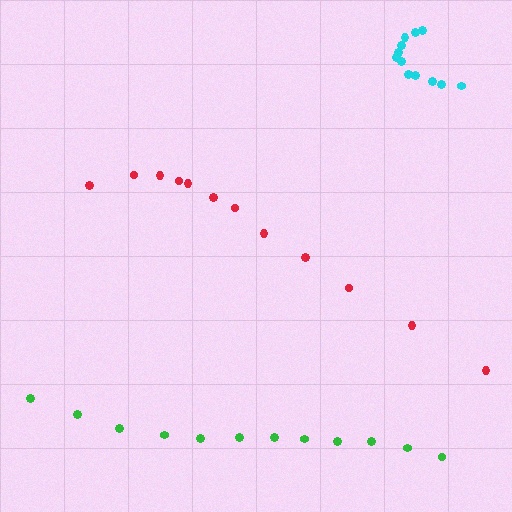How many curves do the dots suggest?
There are 3 distinct paths.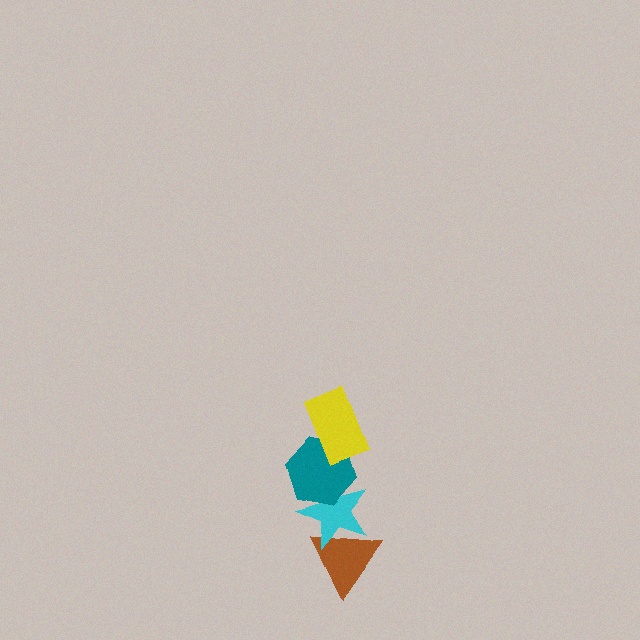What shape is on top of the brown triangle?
The cyan star is on top of the brown triangle.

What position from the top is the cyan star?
The cyan star is 3rd from the top.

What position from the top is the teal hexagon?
The teal hexagon is 2nd from the top.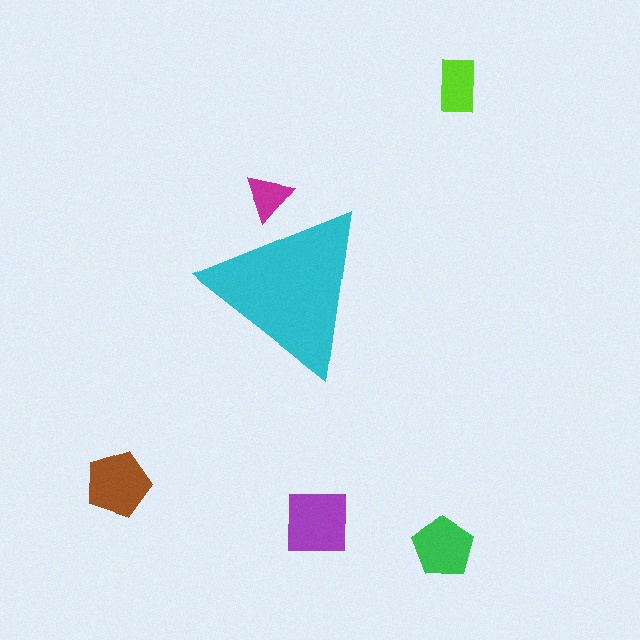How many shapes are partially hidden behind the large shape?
1 shape is partially hidden.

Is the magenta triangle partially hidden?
Yes, the magenta triangle is partially hidden behind the cyan triangle.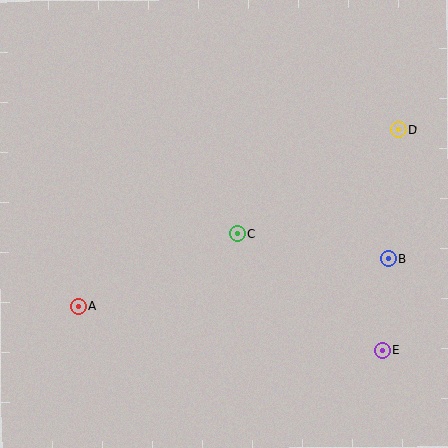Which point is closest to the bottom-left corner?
Point A is closest to the bottom-left corner.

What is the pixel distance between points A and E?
The distance between A and E is 308 pixels.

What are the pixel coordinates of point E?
Point E is at (382, 350).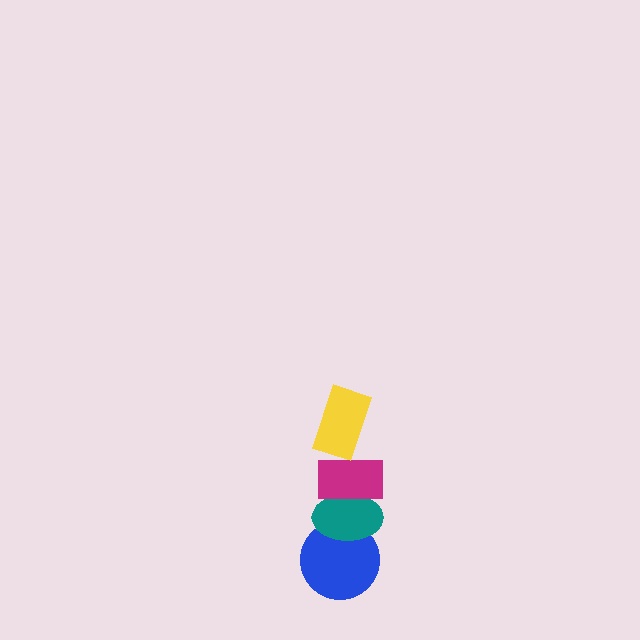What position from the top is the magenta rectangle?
The magenta rectangle is 2nd from the top.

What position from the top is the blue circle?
The blue circle is 4th from the top.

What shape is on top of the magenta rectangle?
The yellow rectangle is on top of the magenta rectangle.